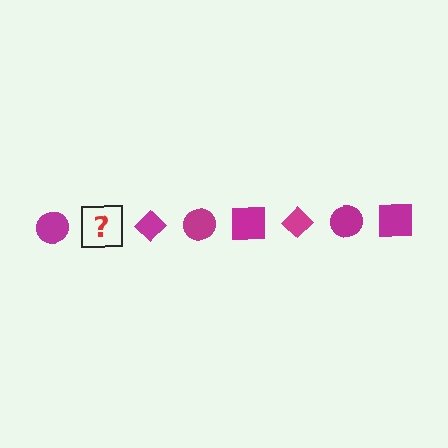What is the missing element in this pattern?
The missing element is a magenta square.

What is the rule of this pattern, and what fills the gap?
The rule is that the pattern cycles through circle, square, diamond shapes in magenta. The gap should be filled with a magenta square.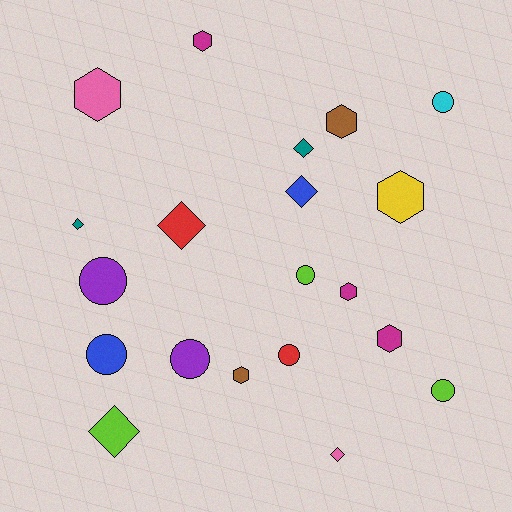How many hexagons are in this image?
There are 7 hexagons.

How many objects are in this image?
There are 20 objects.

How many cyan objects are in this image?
There is 1 cyan object.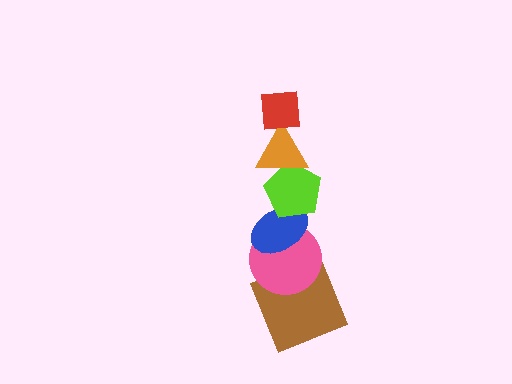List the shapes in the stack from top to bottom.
From top to bottom: the red square, the orange triangle, the lime pentagon, the blue ellipse, the pink circle, the brown square.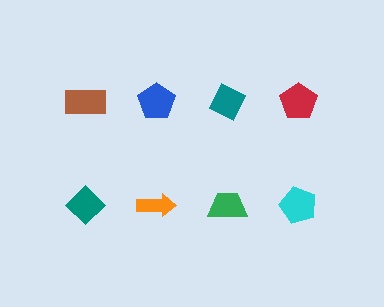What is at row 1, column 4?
A red pentagon.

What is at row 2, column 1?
A teal diamond.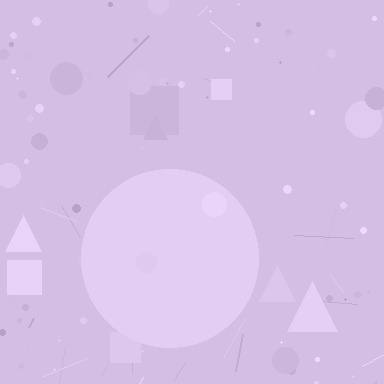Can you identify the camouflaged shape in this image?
The camouflaged shape is a circle.